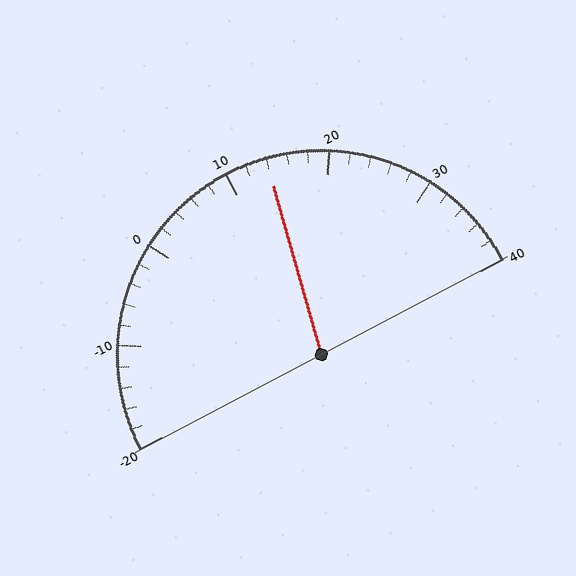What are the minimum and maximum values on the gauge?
The gauge ranges from -20 to 40.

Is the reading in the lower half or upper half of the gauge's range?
The reading is in the upper half of the range (-20 to 40).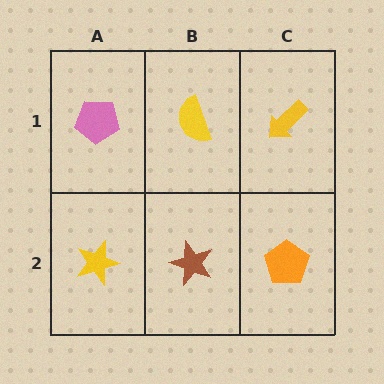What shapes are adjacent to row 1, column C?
An orange pentagon (row 2, column C), a yellow semicircle (row 1, column B).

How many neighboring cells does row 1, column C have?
2.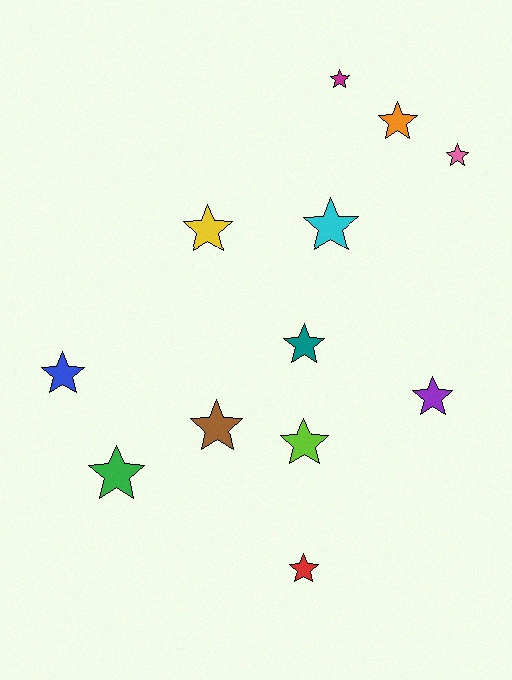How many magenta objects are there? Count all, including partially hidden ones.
There is 1 magenta object.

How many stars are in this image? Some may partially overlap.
There are 12 stars.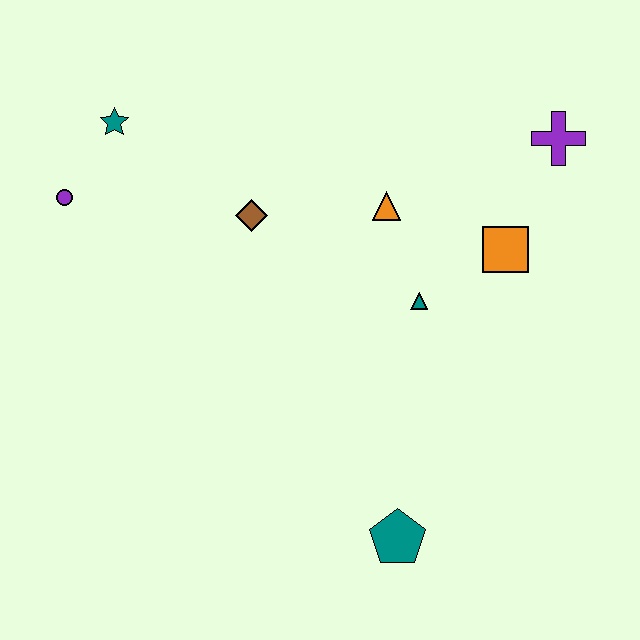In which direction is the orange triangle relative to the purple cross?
The orange triangle is to the left of the purple cross.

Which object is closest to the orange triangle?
The teal triangle is closest to the orange triangle.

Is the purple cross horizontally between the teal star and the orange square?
No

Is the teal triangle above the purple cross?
No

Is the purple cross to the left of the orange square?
No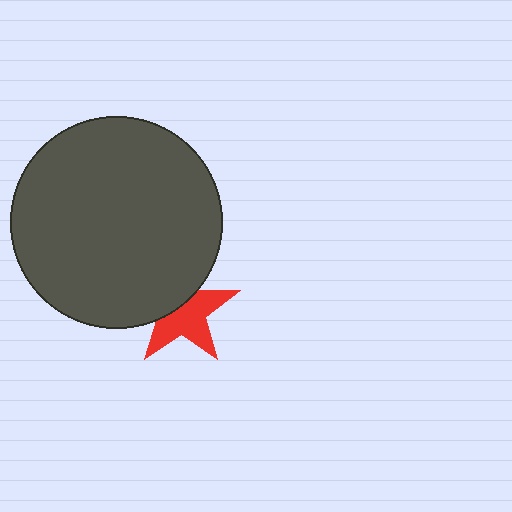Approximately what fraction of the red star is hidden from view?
Roughly 41% of the red star is hidden behind the dark gray circle.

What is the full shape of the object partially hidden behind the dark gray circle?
The partially hidden object is a red star.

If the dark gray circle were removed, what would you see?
You would see the complete red star.